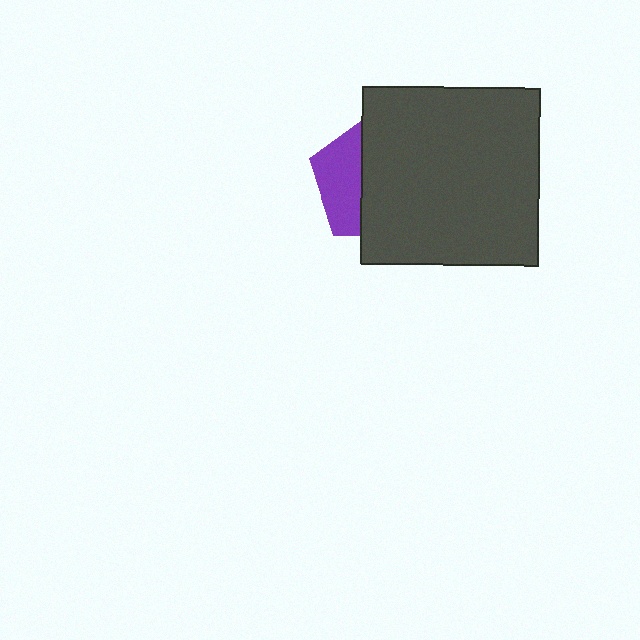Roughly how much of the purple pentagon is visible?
A small part of it is visible (roughly 36%).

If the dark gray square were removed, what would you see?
You would see the complete purple pentagon.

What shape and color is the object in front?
The object in front is a dark gray square.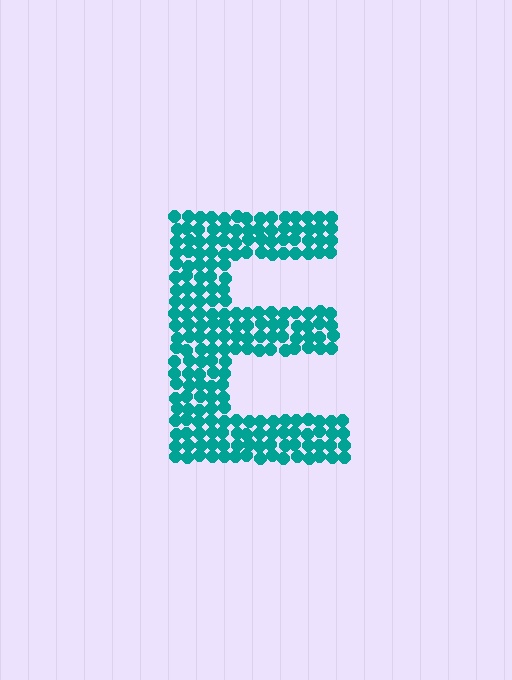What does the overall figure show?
The overall figure shows the letter E.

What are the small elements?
The small elements are circles.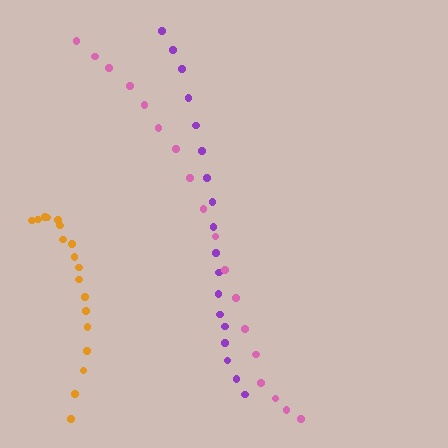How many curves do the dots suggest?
There are 3 distinct paths.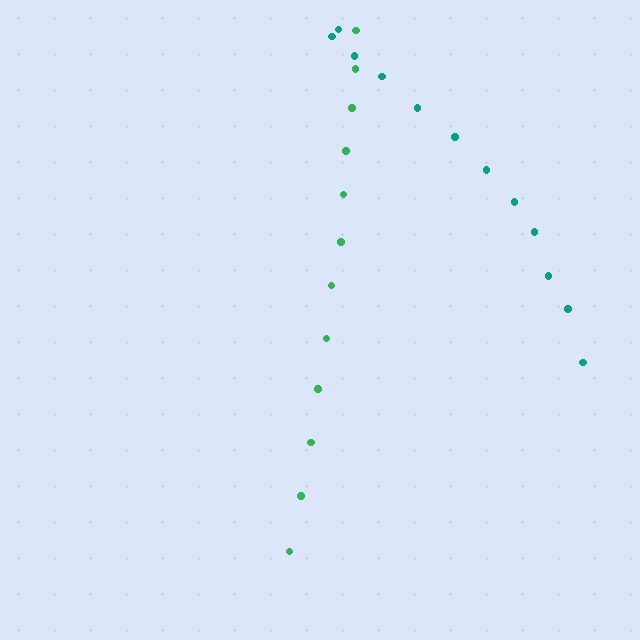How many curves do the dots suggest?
There are 2 distinct paths.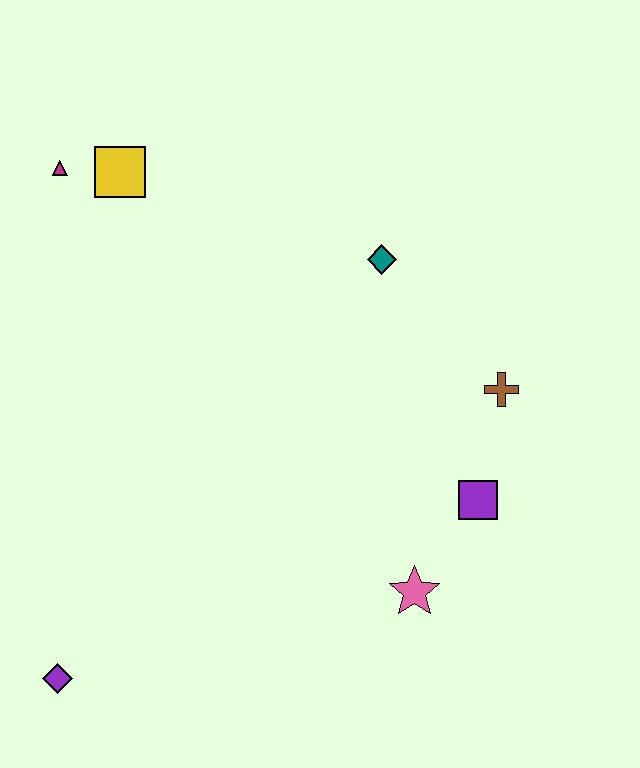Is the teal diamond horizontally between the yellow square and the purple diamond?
No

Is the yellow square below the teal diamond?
No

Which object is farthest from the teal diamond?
The purple diamond is farthest from the teal diamond.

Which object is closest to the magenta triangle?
The yellow square is closest to the magenta triangle.